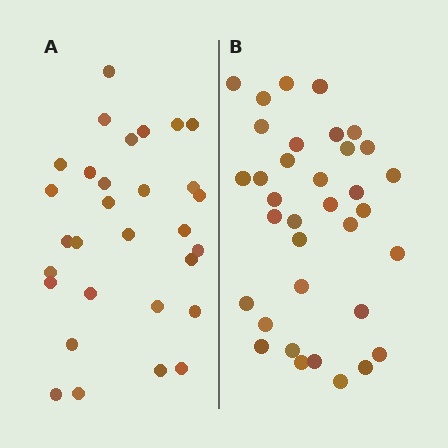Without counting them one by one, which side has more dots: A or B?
Region B (the right region) has more dots.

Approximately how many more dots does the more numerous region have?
Region B has about 5 more dots than region A.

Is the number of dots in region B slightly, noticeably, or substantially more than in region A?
Region B has only slightly more — the two regions are fairly close. The ratio is roughly 1.2 to 1.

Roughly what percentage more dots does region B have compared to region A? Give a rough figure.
About 15% more.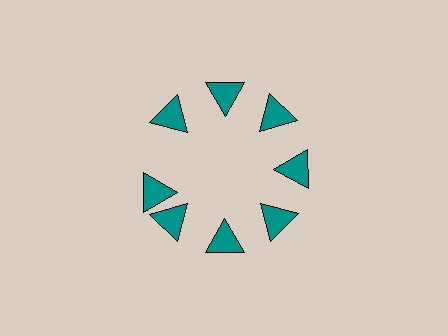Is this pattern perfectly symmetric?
No. The 8 teal triangles are arranged in a ring, but one element near the 9 o'clock position is rotated out of alignment along the ring, breaking the 8-fold rotational symmetry.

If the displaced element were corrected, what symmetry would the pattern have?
It would have 8-fold rotational symmetry — the pattern would map onto itself every 45 degrees.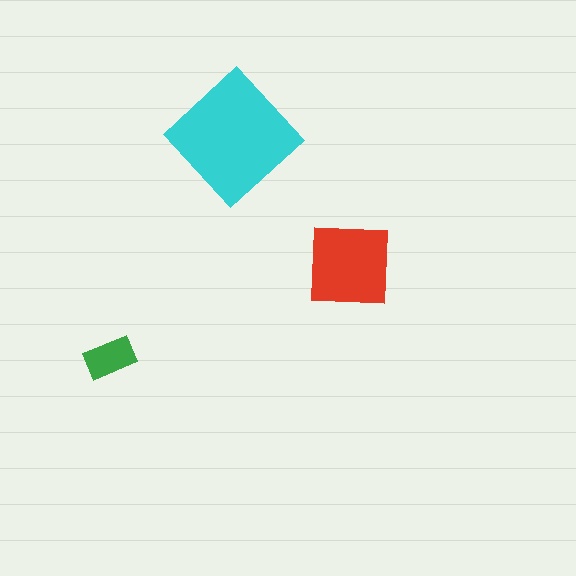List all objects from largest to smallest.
The cyan diamond, the red square, the green rectangle.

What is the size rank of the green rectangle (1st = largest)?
3rd.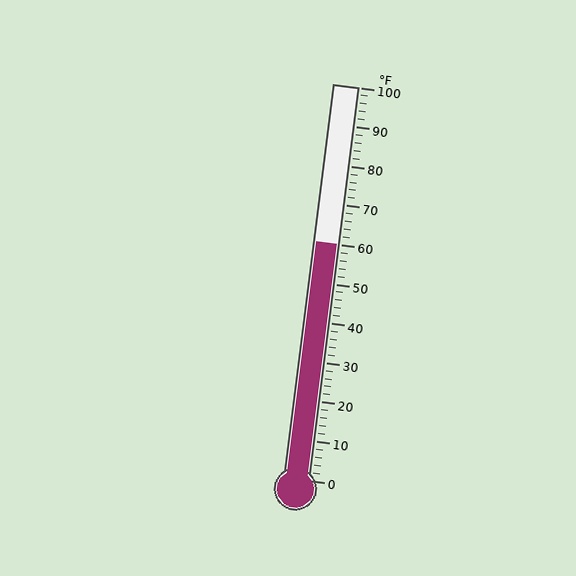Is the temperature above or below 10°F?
The temperature is above 10°F.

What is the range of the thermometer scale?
The thermometer scale ranges from 0°F to 100°F.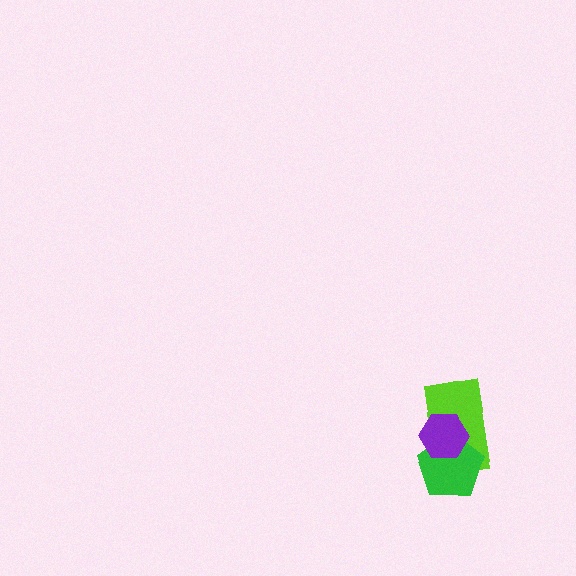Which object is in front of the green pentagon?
The purple hexagon is in front of the green pentagon.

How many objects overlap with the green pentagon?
2 objects overlap with the green pentagon.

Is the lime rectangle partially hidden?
Yes, it is partially covered by another shape.